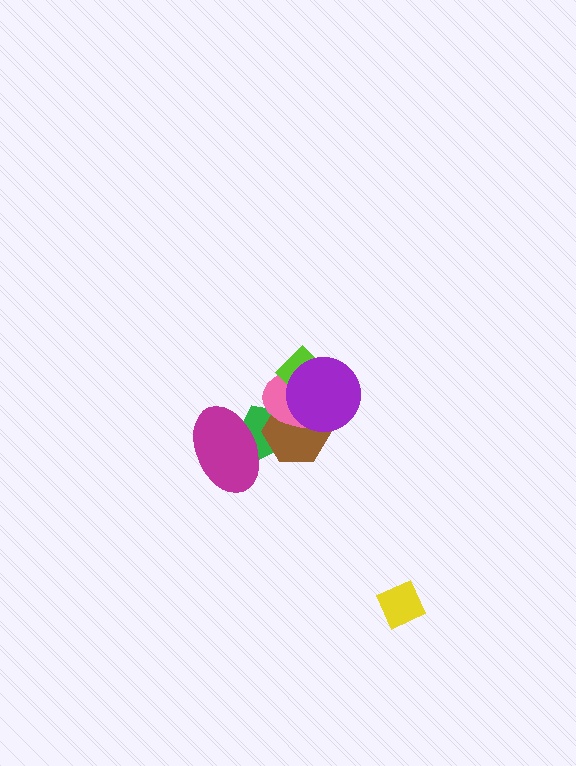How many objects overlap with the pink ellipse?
4 objects overlap with the pink ellipse.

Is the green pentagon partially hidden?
Yes, it is partially covered by another shape.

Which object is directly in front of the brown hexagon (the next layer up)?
The pink ellipse is directly in front of the brown hexagon.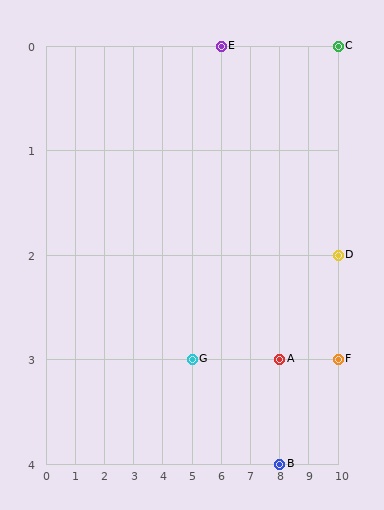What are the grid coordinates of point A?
Point A is at grid coordinates (8, 3).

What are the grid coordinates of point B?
Point B is at grid coordinates (8, 4).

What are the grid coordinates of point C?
Point C is at grid coordinates (10, 0).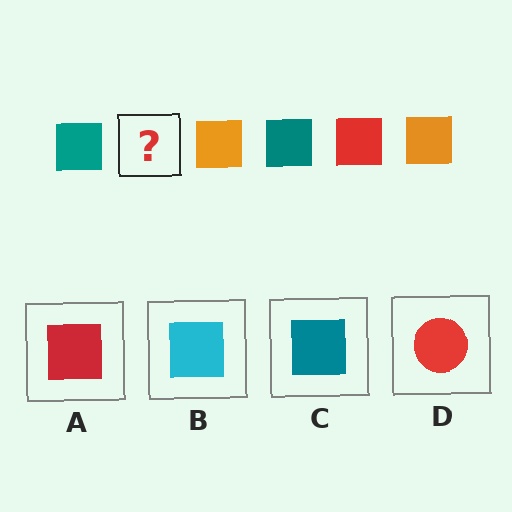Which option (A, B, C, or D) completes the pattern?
A.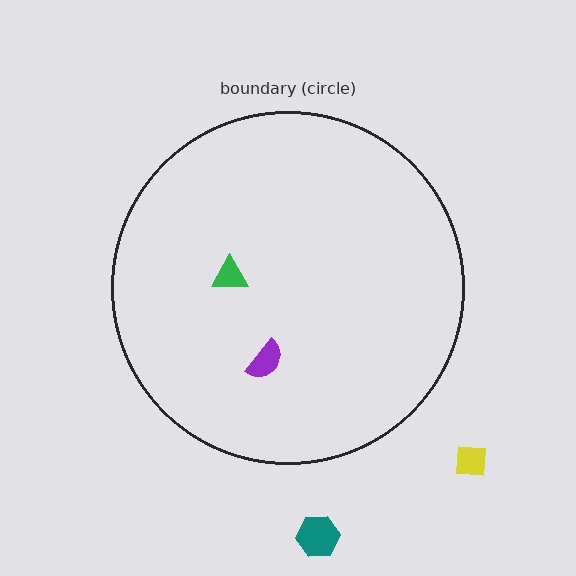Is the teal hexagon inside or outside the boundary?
Outside.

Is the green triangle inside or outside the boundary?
Inside.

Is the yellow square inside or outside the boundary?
Outside.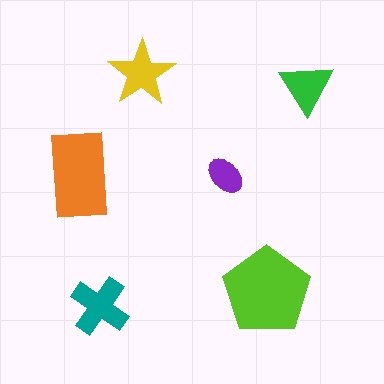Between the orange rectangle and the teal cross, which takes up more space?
The orange rectangle.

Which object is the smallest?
The purple ellipse.